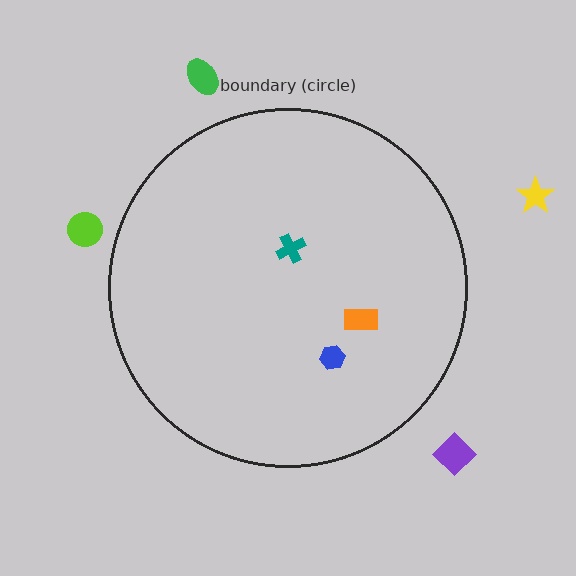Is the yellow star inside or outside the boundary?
Outside.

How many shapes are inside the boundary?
3 inside, 4 outside.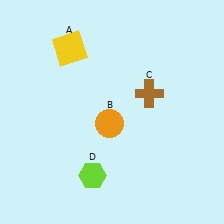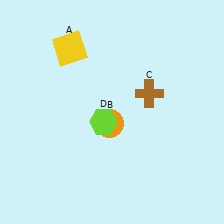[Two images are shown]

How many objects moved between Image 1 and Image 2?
1 object moved between the two images.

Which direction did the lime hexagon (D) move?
The lime hexagon (D) moved up.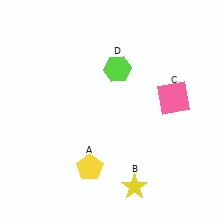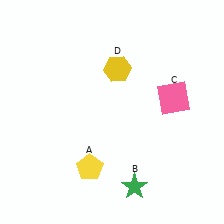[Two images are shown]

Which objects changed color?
B changed from yellow to green. D changed from lime to yellow.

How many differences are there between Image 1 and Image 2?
There are 2 differences between the two images.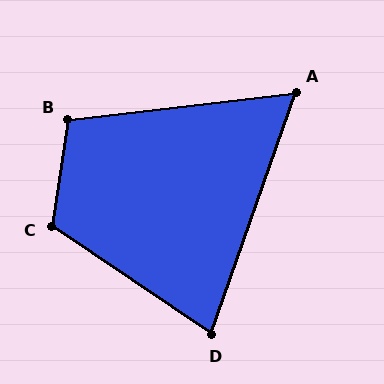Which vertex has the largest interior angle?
C, at approximately 116 degrees.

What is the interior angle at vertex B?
Approximately 105 degrees (obtuse).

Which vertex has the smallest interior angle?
A, at approximately 64 degrees.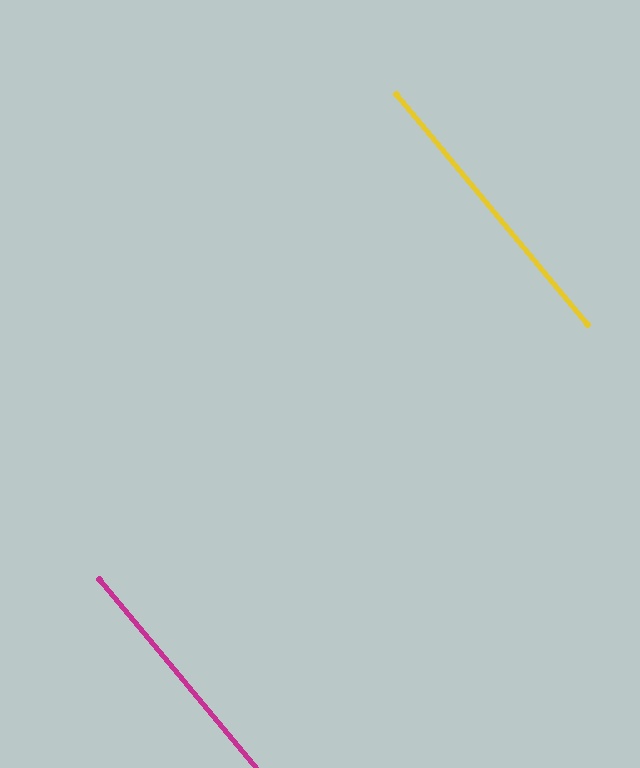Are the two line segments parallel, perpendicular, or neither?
Parallel — their directions differ by only 0.2°.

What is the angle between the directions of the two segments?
Approximately 0 degrees.